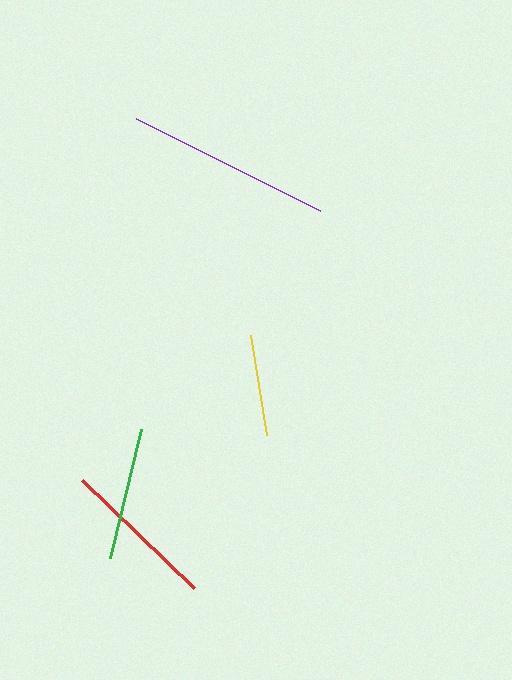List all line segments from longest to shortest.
From longest to shortest: purple, red, green, yellow.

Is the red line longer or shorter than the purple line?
The purple line is longer than the red line.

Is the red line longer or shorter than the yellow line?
The red line is longer than the yellow line.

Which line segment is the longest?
The purple line is the longest at approximately 205 pixels.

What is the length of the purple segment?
The purple segment is approximately 205 pixels long.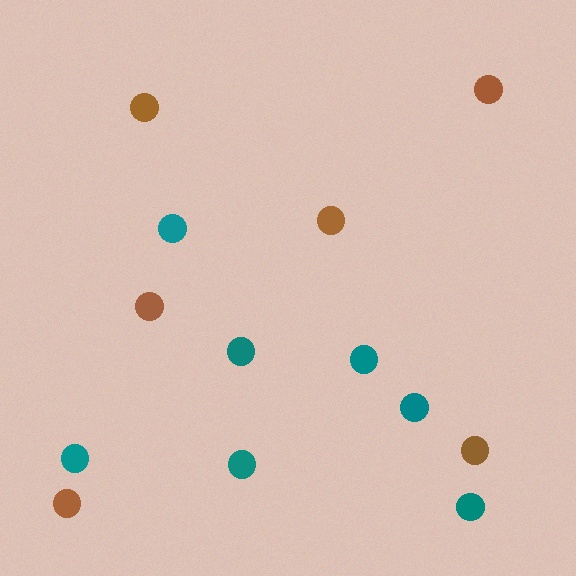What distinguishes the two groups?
There are 2 groups: one group of brown circles (6) and one group of teal circles (7).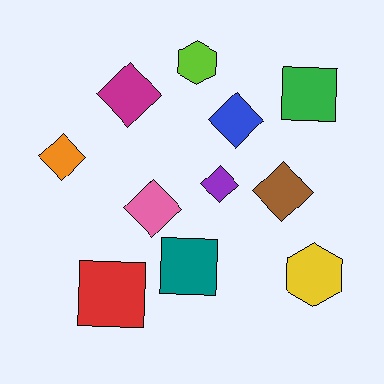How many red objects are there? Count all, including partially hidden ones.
There is 1 red object.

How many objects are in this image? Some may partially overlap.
There are 11 objects.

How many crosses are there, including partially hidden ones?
There are no crosses.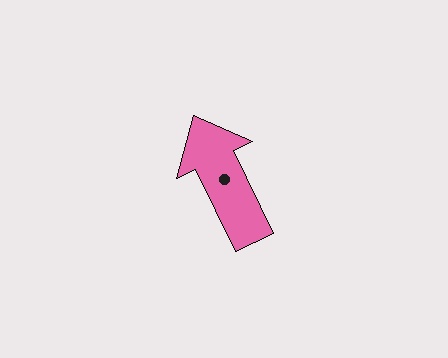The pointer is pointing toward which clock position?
Roughly 11 o'clock.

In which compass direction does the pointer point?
Northwest.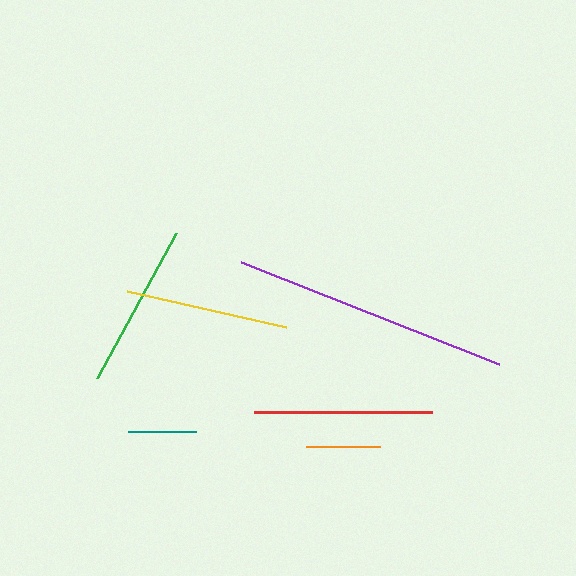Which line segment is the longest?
The purple line is the longest at approximately 277 pixels.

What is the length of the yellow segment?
The yellow segment is approximately 162 pixels long.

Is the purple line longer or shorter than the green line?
The purple line is longer than the green line.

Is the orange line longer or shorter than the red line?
The red line is longer than the orange line.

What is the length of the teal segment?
The teal segment is approximately 69 pixels long.